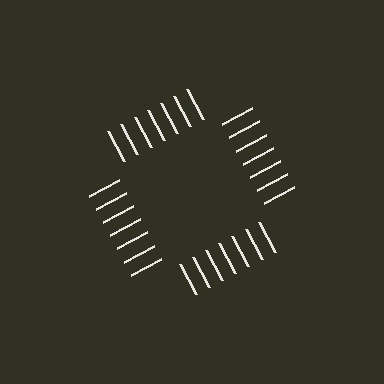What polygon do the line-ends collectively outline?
An illusory square — the line segments terminate on its edges but no continuous stroke is drawn.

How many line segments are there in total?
28 — 7 along each of the 4 edges.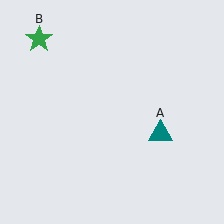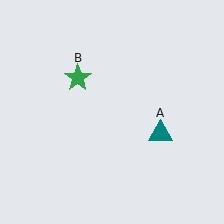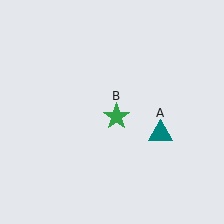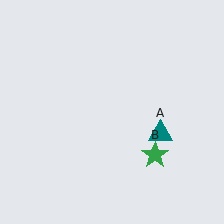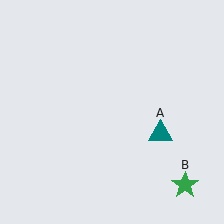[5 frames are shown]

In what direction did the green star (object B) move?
The green star (object B) moved down and to the right.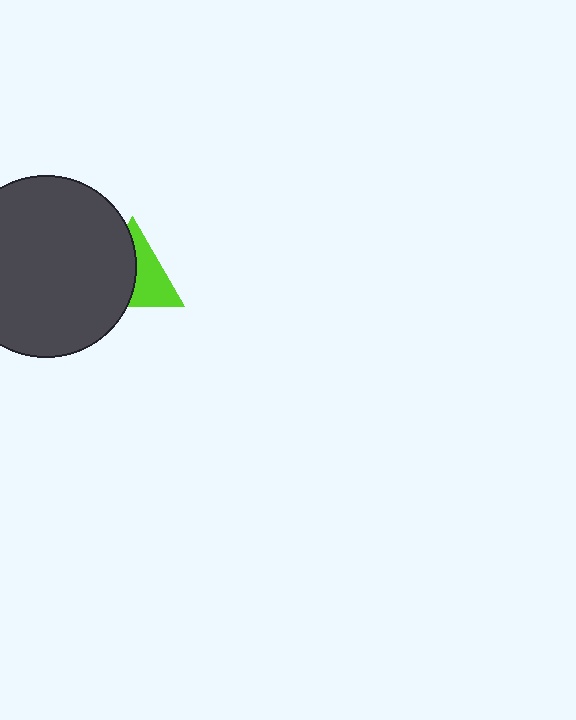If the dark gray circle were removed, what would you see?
You would see the complete lime triangle.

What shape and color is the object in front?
The object in front is a dark gray circle.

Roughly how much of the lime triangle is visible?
About half of it is visible (roughly 49%).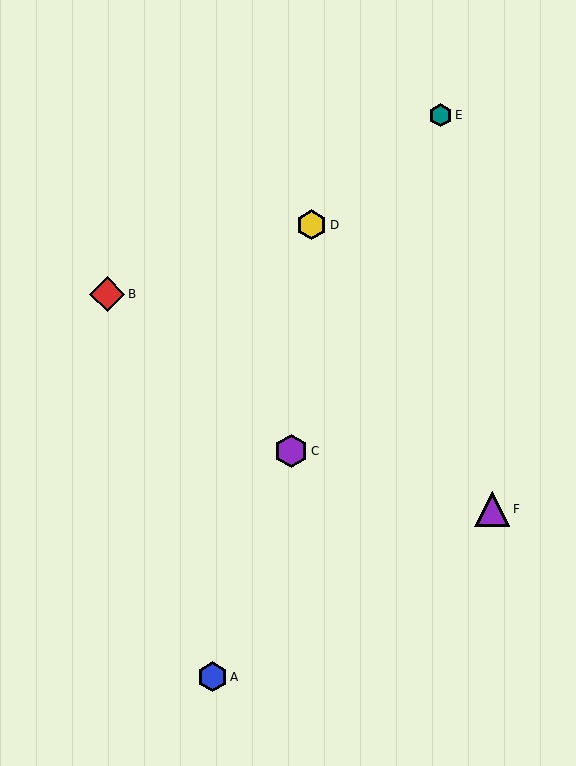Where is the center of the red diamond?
The center of the red diamond is at (107, 294).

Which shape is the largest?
The purple triangle (labeled F) is the largest.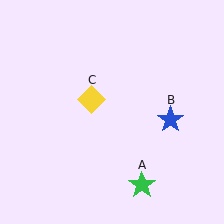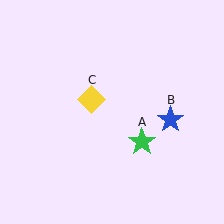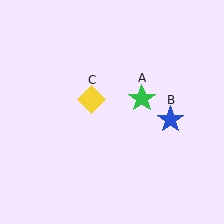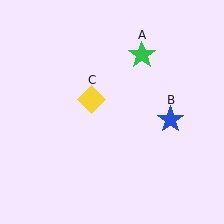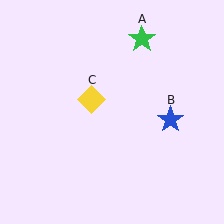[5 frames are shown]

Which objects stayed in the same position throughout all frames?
Blue star (object B) and yellow diamond (object C) remained stationary.